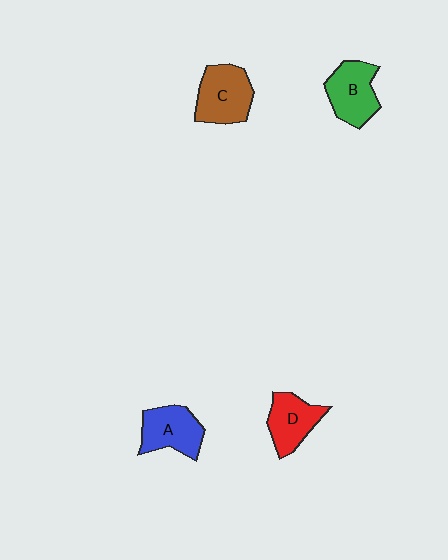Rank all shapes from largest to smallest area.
From largest to smallest: C (brown), B (green), A (blue), D (red).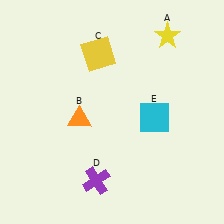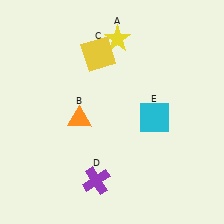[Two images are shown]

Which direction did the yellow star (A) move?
The yellow star (A) moved left.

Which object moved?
The yellow star (A) moved left.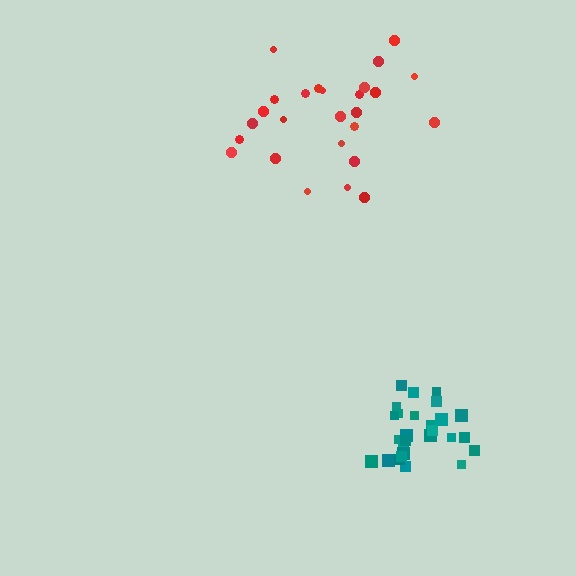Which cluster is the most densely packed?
Teal.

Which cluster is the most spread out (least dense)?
Red.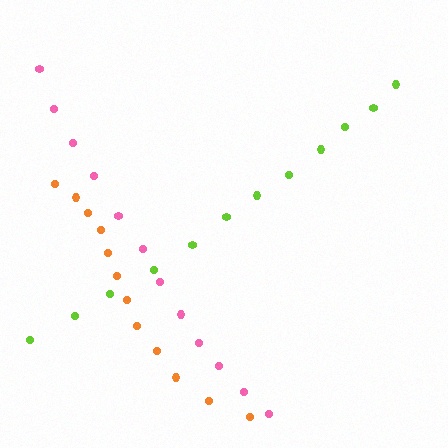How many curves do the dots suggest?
There are 3 distinct paths.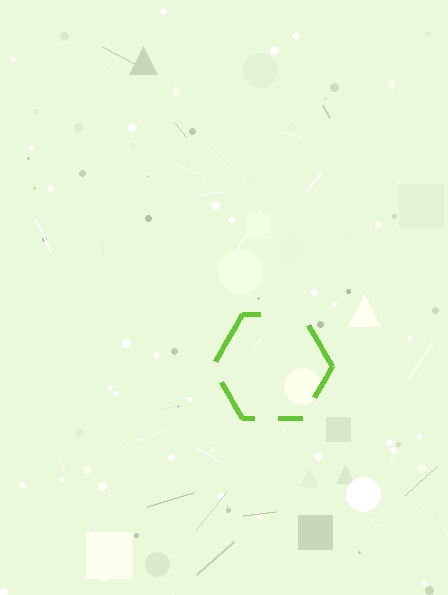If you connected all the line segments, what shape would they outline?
They would outline a hexagon.